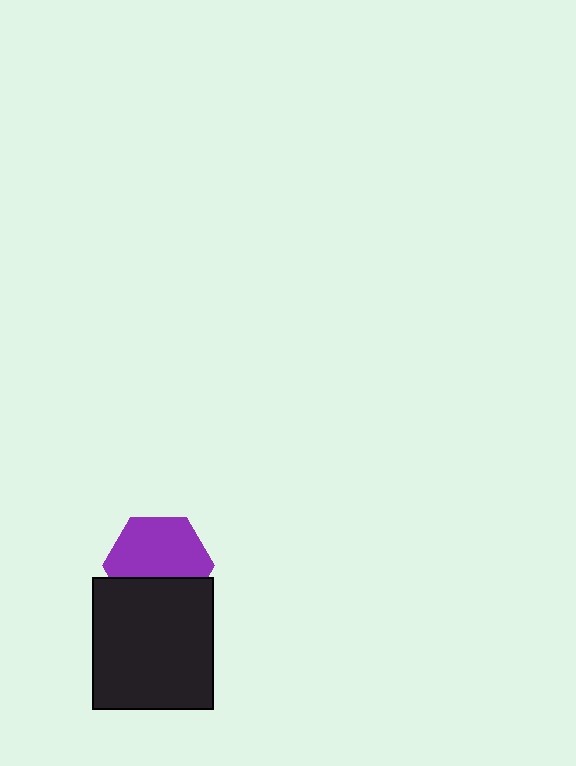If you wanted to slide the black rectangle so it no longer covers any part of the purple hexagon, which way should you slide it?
Slide it down — that is the most direct way to separate the two shapes.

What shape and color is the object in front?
The object in front is a black rectangle.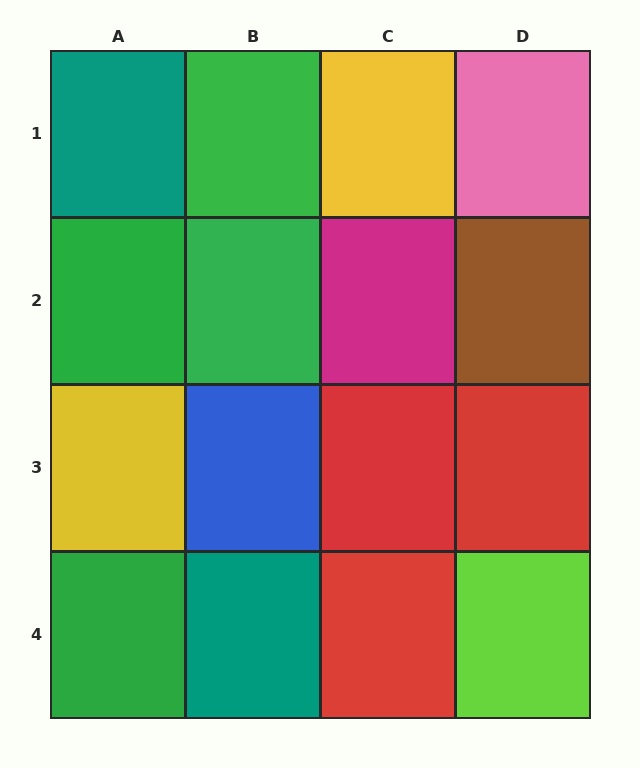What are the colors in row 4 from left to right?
Green, teal, red, lime.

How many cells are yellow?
2 cells are yellow.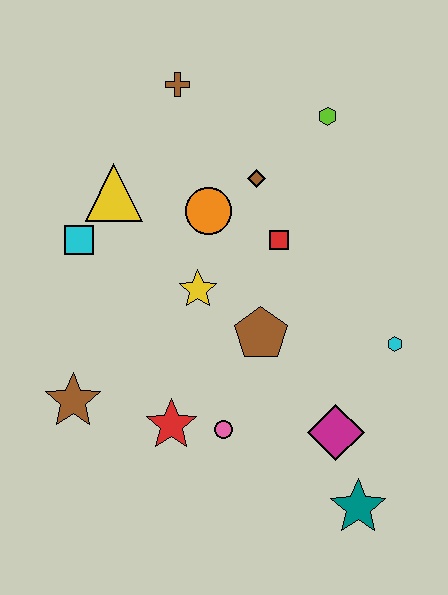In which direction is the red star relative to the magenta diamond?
The red star is to the left of the magenta diamond.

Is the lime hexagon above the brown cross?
No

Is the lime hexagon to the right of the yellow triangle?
Yes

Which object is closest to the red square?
The brown diamond is closest to the red square.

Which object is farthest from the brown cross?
The teal star is farthest from the brown cross.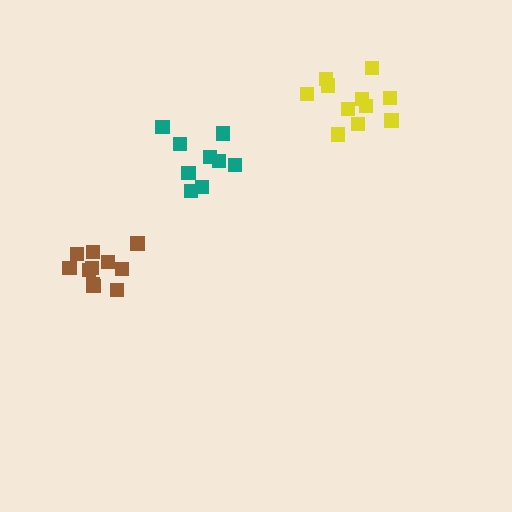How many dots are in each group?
Group 1: 11 dots, Group 2: 10 dots, Group 3: 11 dots (32 total).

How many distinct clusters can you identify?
There are 3 distinct clusters.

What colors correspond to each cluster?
The clusters are colored: brown, teal, yellow.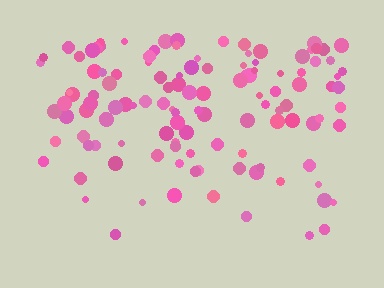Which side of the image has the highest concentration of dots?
The top.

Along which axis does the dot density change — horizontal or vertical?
Vertical.